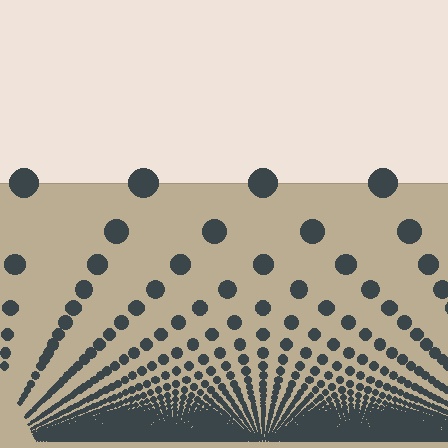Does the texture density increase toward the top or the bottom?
Density increases toward the bottom.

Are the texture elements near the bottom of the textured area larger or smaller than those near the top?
Smaller. The gradient is inverted — elements near the bottom are smaller and denser.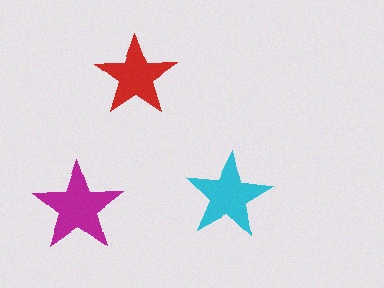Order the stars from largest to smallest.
the magenta one, the cyan one, the red one.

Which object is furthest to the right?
The cyan star is rightmost.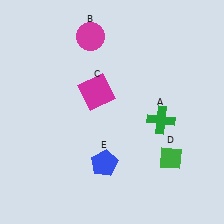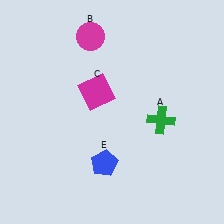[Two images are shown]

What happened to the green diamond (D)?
The green diamond (D) was removed in Image 2. It was in the bottom-right area of Image 1.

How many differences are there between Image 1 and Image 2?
There is 1 difference between the two images.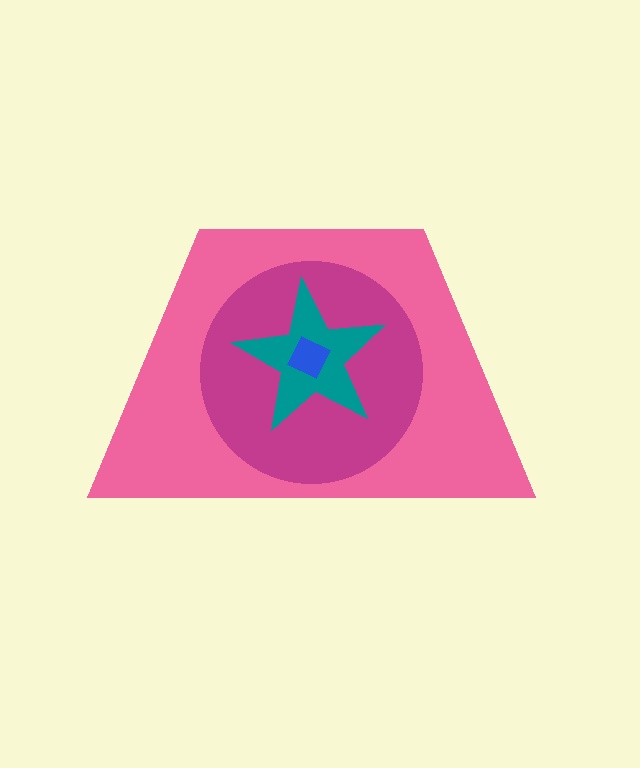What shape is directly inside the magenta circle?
The teal star.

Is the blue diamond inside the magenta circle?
Yes.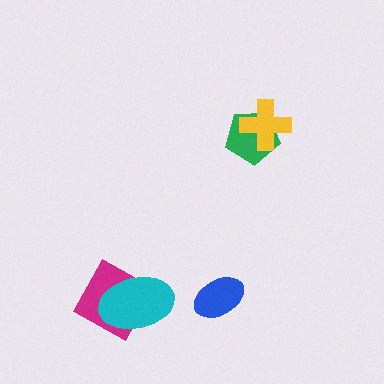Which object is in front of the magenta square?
The cyan ellipse is in front of the magenta square.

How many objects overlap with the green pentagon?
1 object overlaps with the green pentagon.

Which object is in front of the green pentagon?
The yellow cross is in front of the green pentagon.